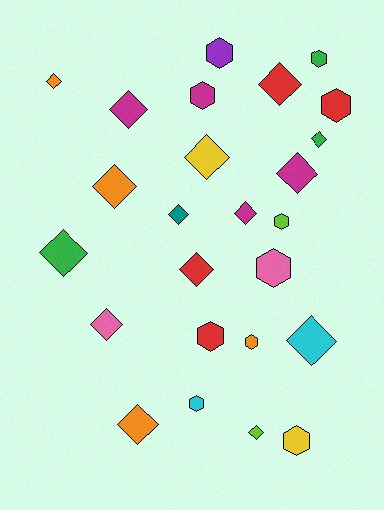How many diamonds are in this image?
There are 15 diamonds.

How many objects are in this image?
There are 25 objects.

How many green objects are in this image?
There are 3 green objects.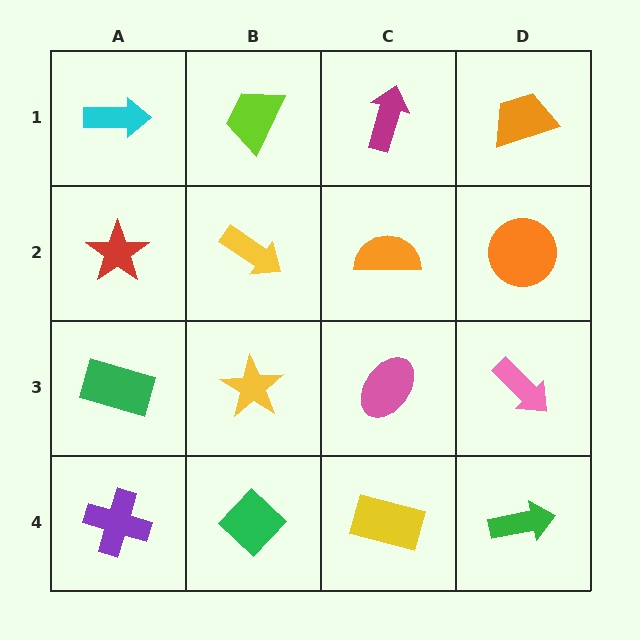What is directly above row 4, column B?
A yellow star.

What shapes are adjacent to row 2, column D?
An orange trapezoid (row 1, column D), a pink arrow (row 3, column D), an orange semicircle (row 2, column C).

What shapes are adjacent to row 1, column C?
An orange semicircle (row 2, column C), a lime trapezoid (row 1, column B), an orange trapezoid (row 1, column D).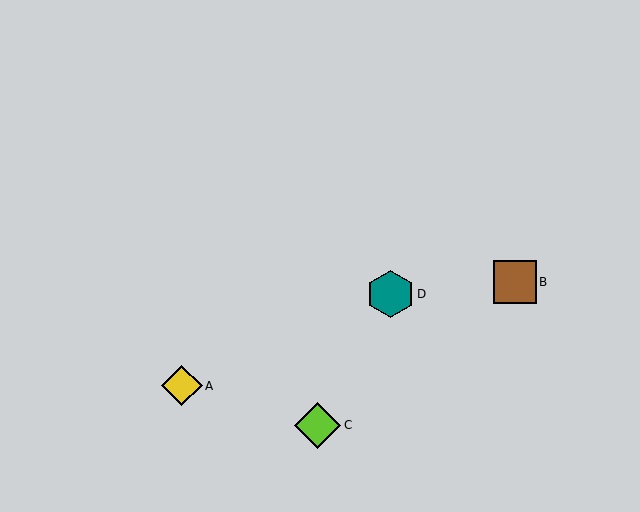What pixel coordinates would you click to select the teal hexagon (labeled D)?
Click at (391, 294) to select the teal hexagon D.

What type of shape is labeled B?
Shape B is a brown square.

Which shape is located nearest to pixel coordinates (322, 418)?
The lime diamond (labeled C) at (318, 425) is nearest to that location.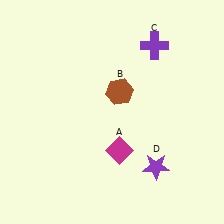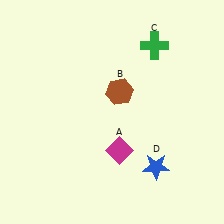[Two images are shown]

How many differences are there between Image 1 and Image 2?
There are 2 differences between the two images.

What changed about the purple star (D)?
In Image 1, D is purple. In Image 2, it changed to blue.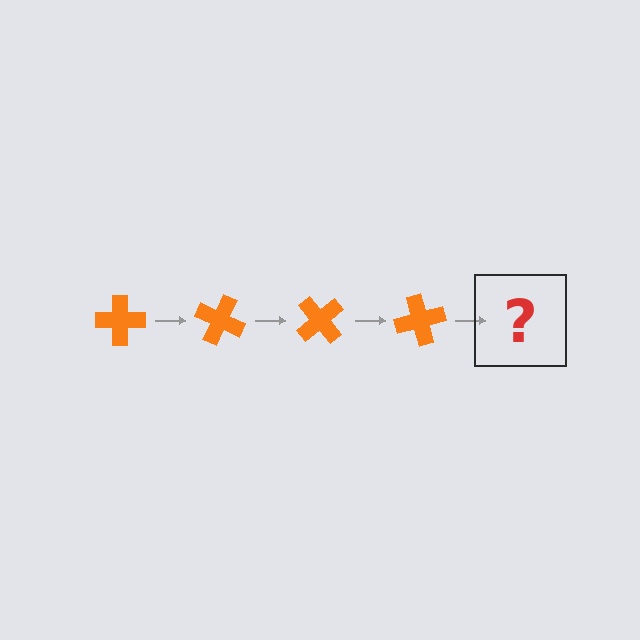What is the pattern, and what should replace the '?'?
The pattern is that the cross rotates 25 degrees each step. The '?' should be an orange cross rotated 100 degrees.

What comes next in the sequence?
The next element should be an orange cross rotated 100 degrees.